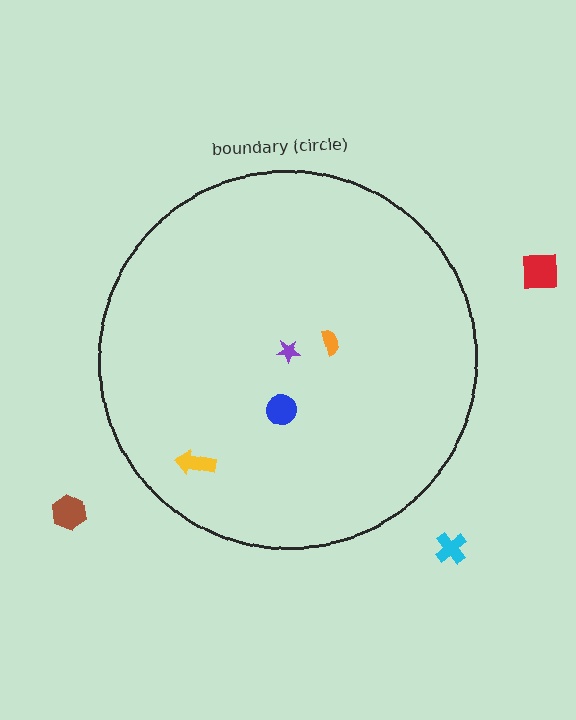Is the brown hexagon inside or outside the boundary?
Outside.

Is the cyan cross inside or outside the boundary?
Outside.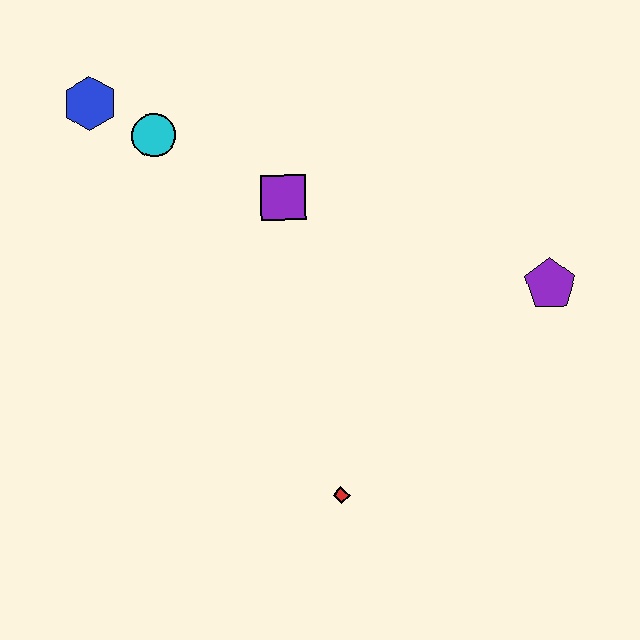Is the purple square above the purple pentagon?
Yes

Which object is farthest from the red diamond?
The blue hexagon is farthest from the red diamond.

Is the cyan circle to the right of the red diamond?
No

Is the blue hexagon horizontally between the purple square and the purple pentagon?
No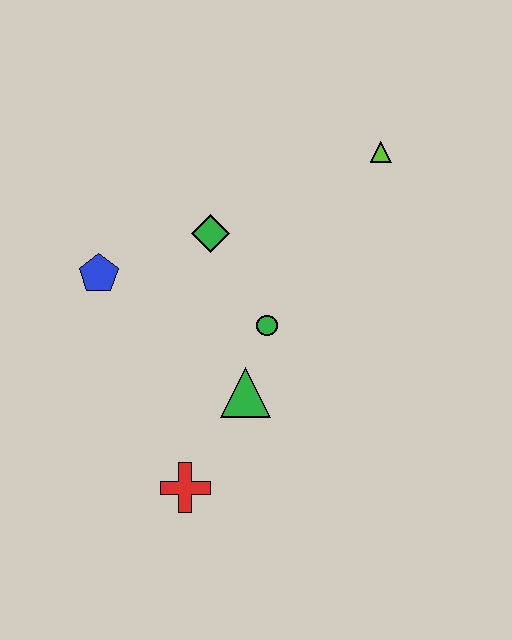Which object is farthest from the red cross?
The lime triangle is farthest from the red cross.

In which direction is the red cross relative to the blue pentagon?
The red cross is below the blue pentagon.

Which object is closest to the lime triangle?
The green diamond is closest to the lime triangle.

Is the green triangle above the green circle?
No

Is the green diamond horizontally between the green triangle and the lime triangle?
No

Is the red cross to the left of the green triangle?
Yes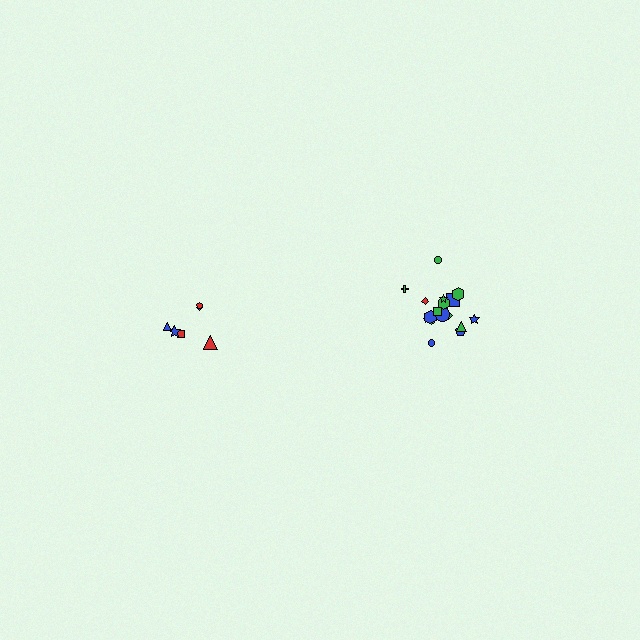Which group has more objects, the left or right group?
The right group.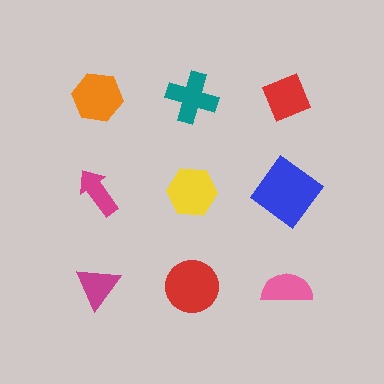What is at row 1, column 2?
A teal cross.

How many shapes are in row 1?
3 shapes.